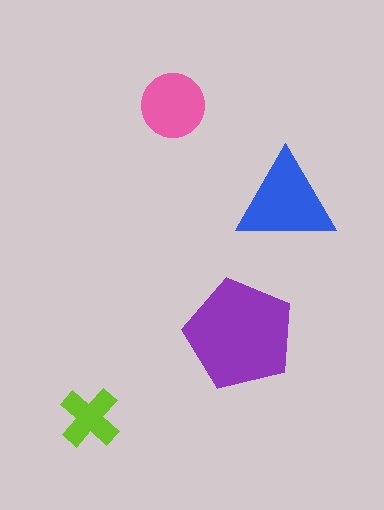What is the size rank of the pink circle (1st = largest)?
3rd.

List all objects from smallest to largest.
The lime cross, the pink circle, the blue triangle, the purple pentagon.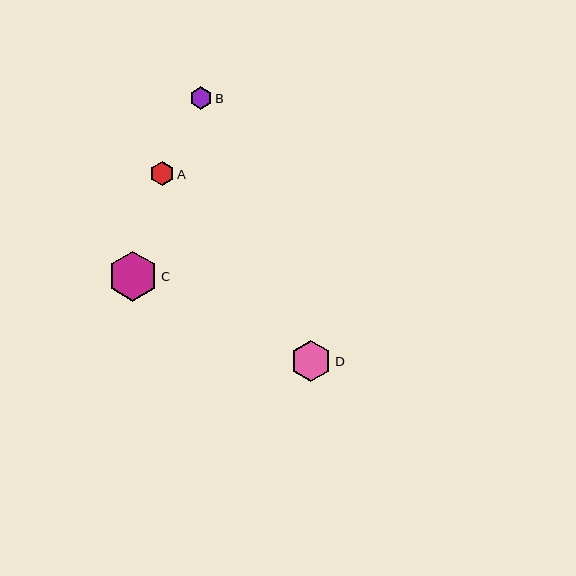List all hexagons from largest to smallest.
From largest to smallest: C, D, A, B.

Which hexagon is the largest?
Hexagon C is the largest with a size of approximately 50 pixels.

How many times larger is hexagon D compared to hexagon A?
Hexagon D is approximately 1.8 times the size of hexagon A.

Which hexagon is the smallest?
Hexagon B is the smallest with a size of approximately 22 pixels.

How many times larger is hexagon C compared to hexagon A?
Hexagon C is approximately 2.1 times the size of hexagon A.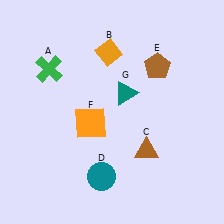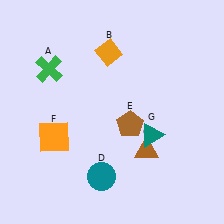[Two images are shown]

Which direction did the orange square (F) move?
The orange square (F) moved left.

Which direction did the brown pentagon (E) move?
The brown pentagon (E) moved down.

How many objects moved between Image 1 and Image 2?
3 objects moved between the two images.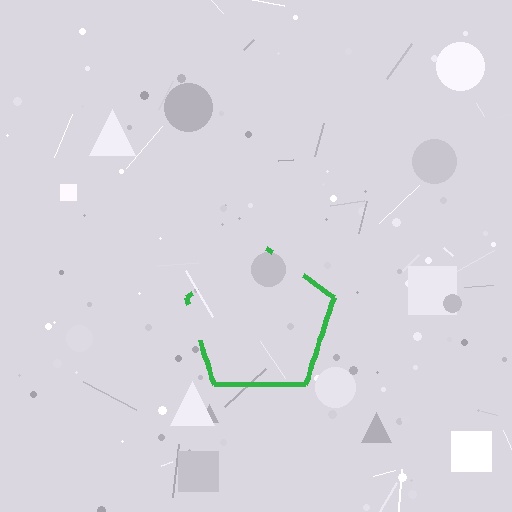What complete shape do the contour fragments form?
The contour fragments form a pentagon.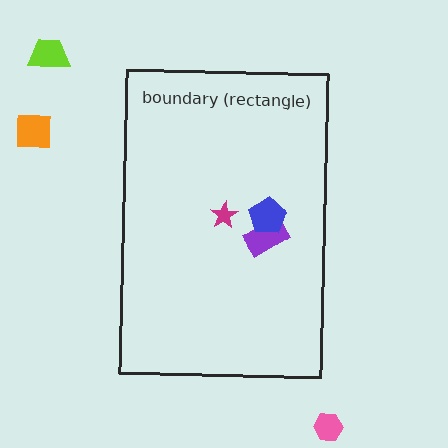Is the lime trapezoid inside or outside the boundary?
Outside.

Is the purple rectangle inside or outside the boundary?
Inside.